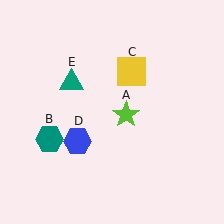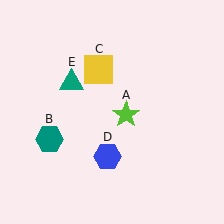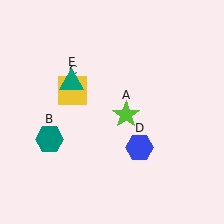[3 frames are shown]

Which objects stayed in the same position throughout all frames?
Lime star (object A) and teal hexagon (object B) and teal triangle (object E) remained stationary.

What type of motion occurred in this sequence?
The yellow square (object C), blue hexagon (object D) rotated counterclockwise around the center of the scene.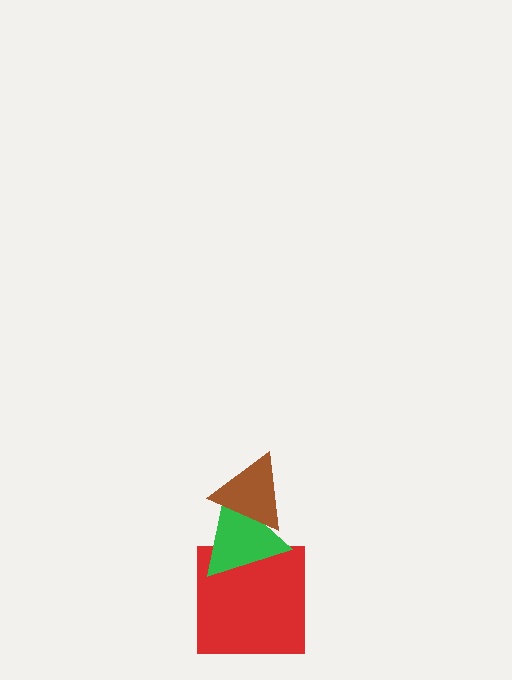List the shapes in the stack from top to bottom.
From top to bottom: the brown triangle, the green triangle, the red square.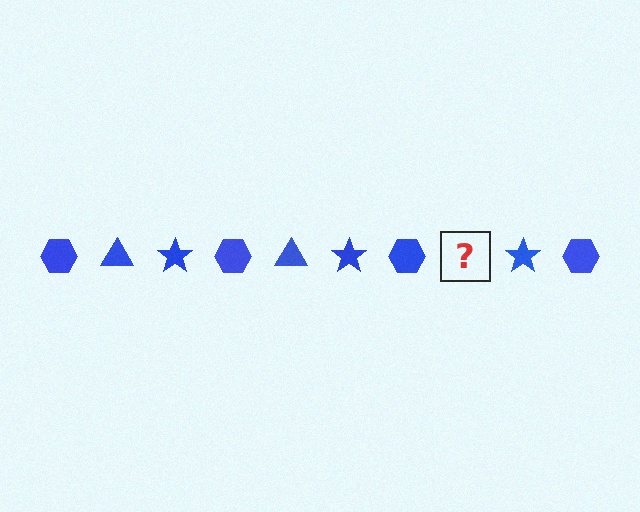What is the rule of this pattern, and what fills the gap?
The rule is that the pattern cycles through hexagon, triangle, star shapes in blue. The gap should be filled with a blue triangle.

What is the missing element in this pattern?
The missing element is a blue triangle.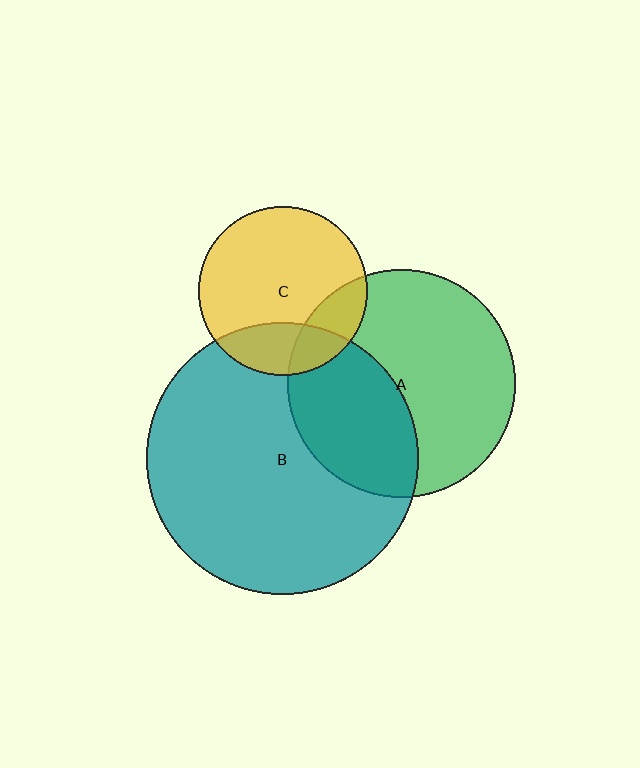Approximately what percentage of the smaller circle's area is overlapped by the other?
Approximately 20%.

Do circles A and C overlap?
Yes.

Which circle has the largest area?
Circle B (teal).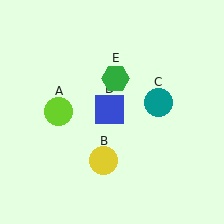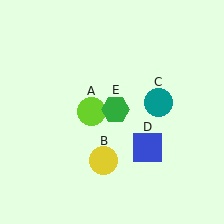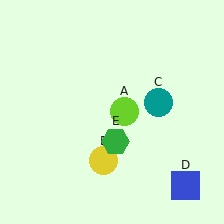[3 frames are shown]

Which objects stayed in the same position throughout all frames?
Yellow circle (object B) and teal circle (object C) remained stationary.